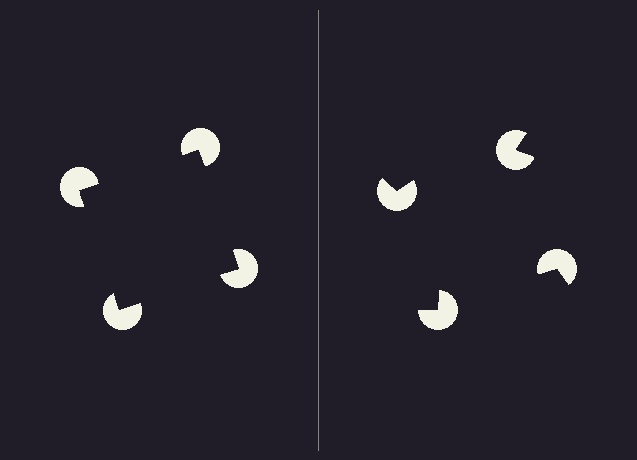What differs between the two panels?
The pac-man discs are positioned identically on both sides; only the wedge orientations differ. On the left they align to a square; on the right they are misaligned.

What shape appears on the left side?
An illusory square.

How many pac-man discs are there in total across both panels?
8 — 4 on each side.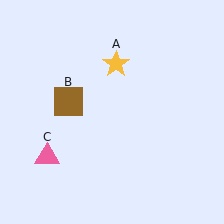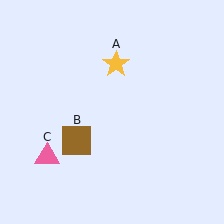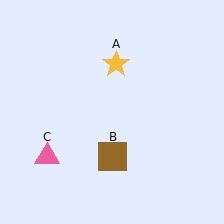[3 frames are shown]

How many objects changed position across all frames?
1 object changed position: brown square (object B).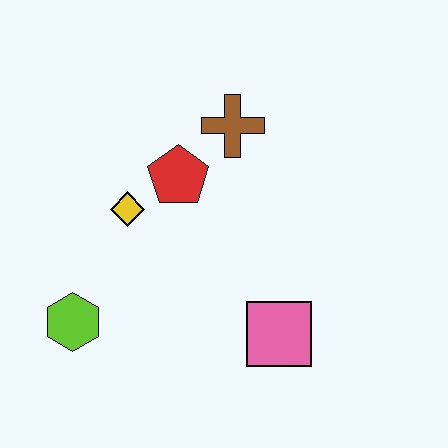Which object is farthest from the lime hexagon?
The brown cross is farthest from the lime hexagon.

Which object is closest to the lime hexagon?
The yellow diamond is closest to the lime hexagon.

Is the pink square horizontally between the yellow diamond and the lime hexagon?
No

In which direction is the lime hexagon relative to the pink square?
The lime hexagon is to the left of the pink square.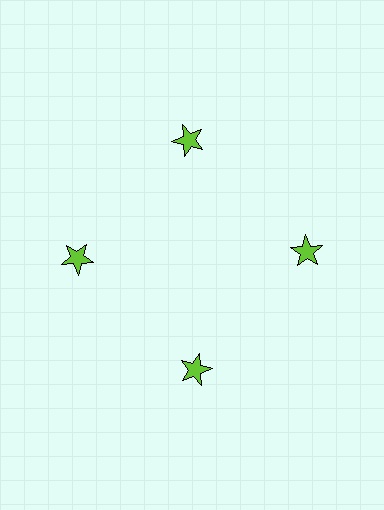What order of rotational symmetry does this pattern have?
This pattern has 4-fold rotational symmetry.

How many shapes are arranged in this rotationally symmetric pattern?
There are 4 shapes, arranged in 4 groups of 1.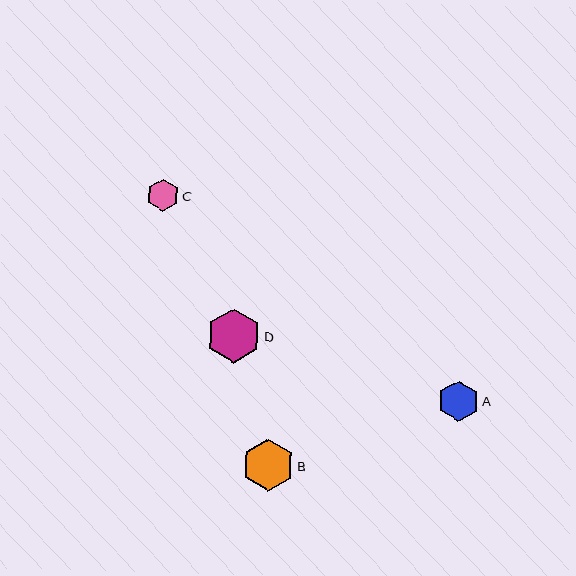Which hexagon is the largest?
Hexagon D is the largest with a size of approximately 54 pixels.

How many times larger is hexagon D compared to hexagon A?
Hexagon D is approximately 1.3 times the size of hexagon A.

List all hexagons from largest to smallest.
From largest to smallest: D, B, A, C.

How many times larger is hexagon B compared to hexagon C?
Hexagon B is approximately 1.6 times the size of hexagon C.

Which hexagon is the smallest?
Hexagon C is the smallest with a size of approximately 33 pixels.